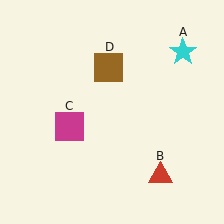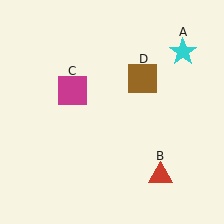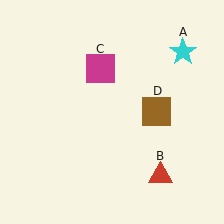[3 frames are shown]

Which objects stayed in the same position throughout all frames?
Cyan star (object A) and red triangle (object B) remained stationary.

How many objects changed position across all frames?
2 objects changed position: magenta square (object C), brown square (object D).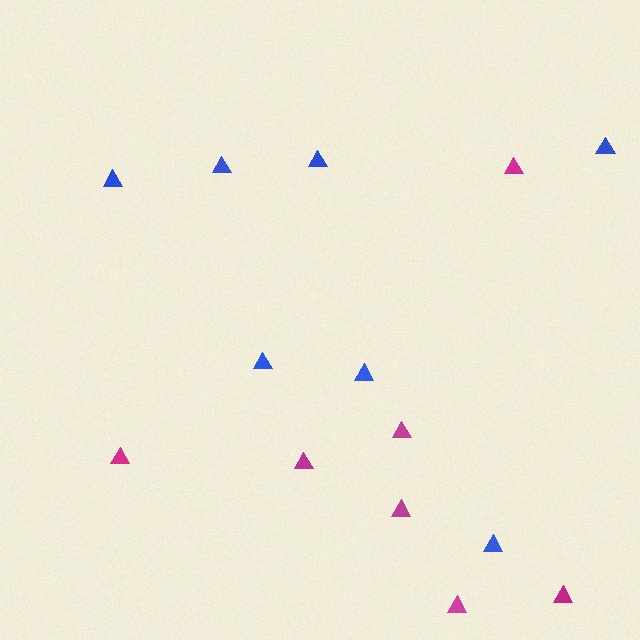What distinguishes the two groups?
There are 2 groups: one group of blue triangles (7) and one group of magenta triangles (7).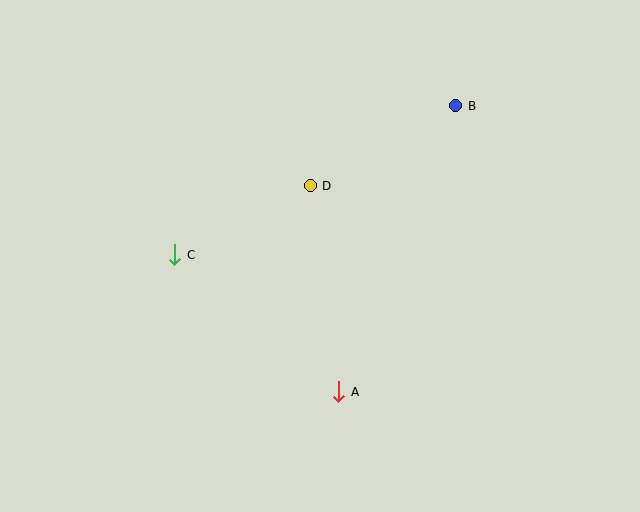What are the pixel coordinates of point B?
Point B is at (456, 106).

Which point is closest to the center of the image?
Point D at (310, 186) is closest to the center.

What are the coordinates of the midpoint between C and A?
The midpoint between C and A is at (257, 323).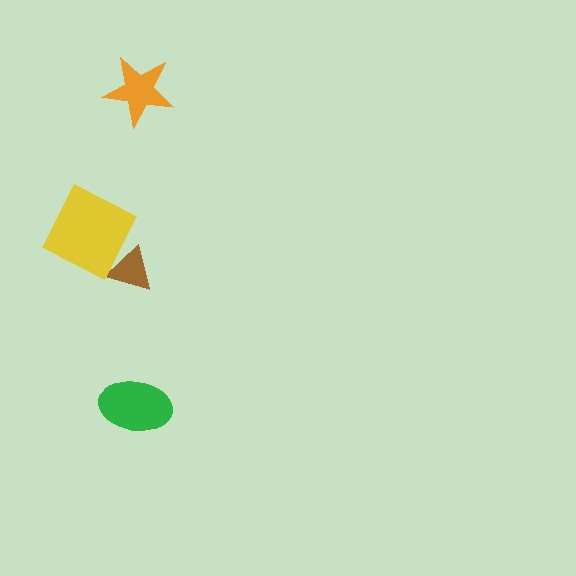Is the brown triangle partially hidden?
Yes, it is partially covered by another shape.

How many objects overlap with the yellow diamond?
1 object overlaps with the yellow diamond.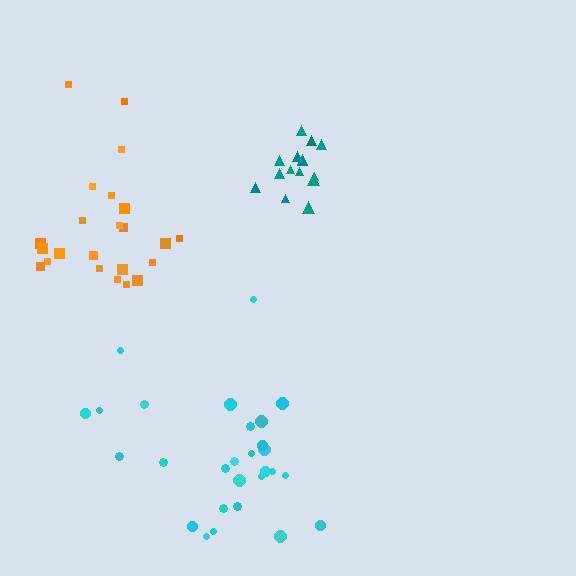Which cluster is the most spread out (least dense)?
Cyan.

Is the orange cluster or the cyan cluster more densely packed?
Orange.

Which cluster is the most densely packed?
Teal.